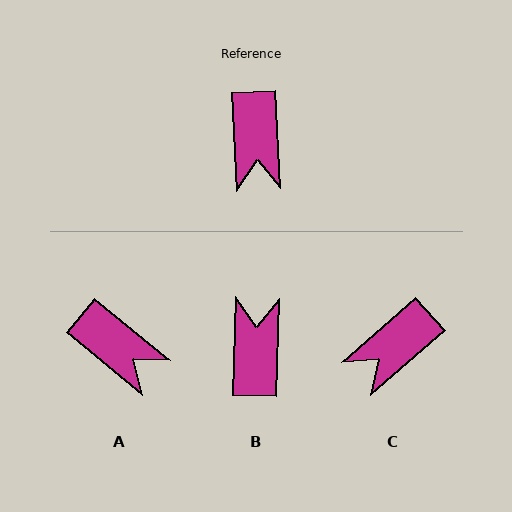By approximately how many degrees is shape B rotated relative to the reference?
Approximately 175 degrees counter-clockwise.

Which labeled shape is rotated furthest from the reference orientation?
B, about 175 degrees away.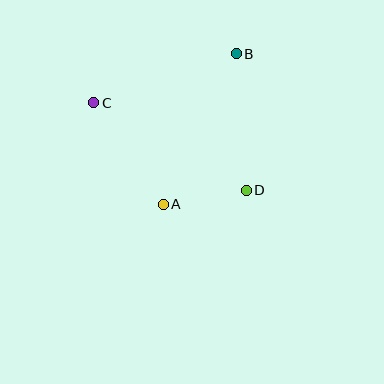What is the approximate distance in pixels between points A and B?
The distance between A and B is approximately 167 pixels.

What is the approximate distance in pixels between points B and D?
The distance between B and D is approximately 137 pixels.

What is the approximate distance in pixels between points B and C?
The distance between B and C is approximately 150 pixels.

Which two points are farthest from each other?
Points C and D are farthest from each other.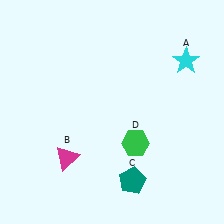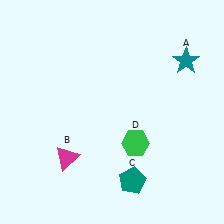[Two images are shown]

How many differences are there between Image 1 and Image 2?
There is 1 difference between the two images.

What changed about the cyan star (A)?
In Image 1, A is cyan. In Image 2, it changed to teal.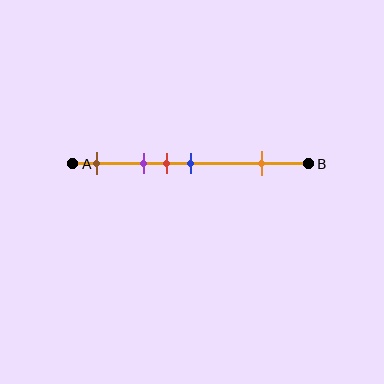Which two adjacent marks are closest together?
The red and blue marks are the closest adjacent pair.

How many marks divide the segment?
There are 5 marks dividing the segment.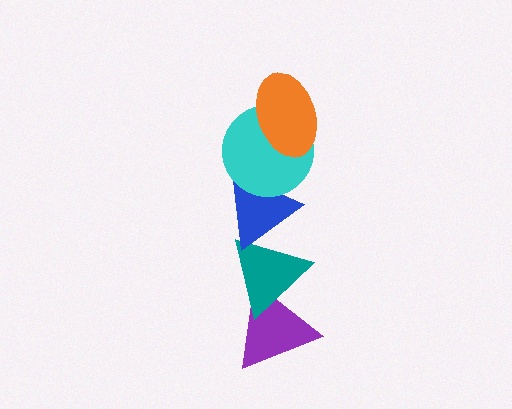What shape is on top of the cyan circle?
The orange ellipse is on top of the cyan circle.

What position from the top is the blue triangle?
The blue triangle is 3rd from the top.